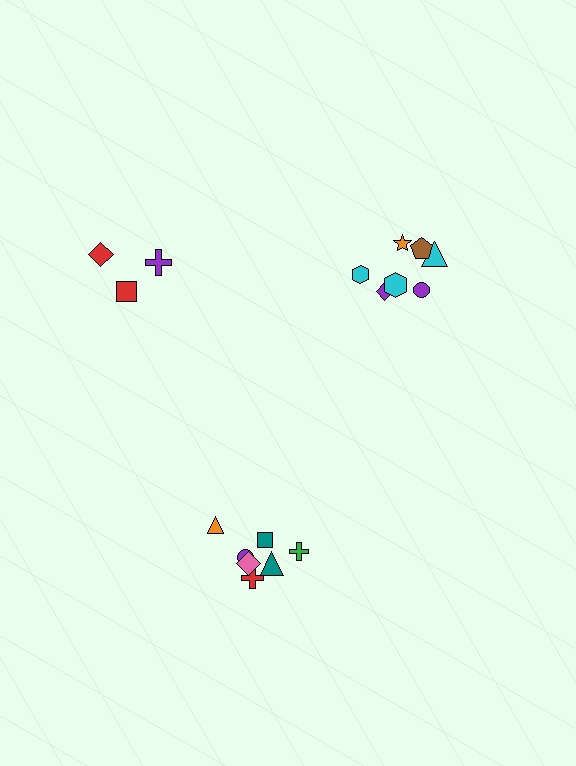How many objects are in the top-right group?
There are 7 objects.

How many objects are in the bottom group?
There are 7 objects.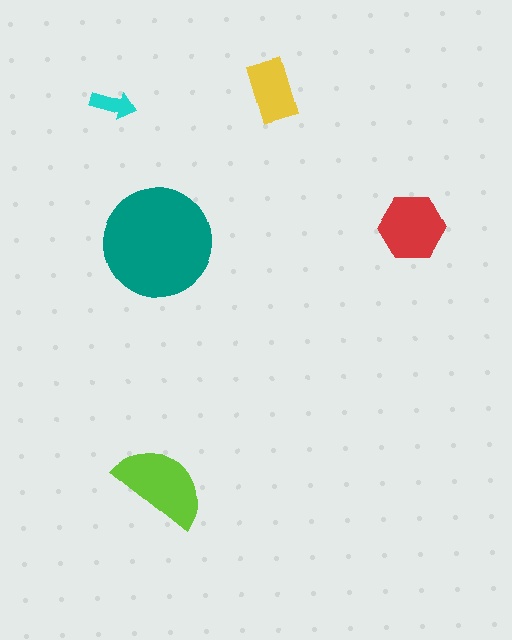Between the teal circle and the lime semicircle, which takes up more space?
The teal circle.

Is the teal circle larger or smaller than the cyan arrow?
Larger.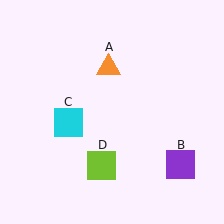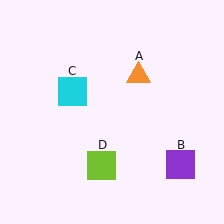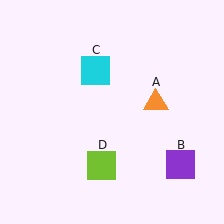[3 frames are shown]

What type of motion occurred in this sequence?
The orange triangle (object A), cyan square (object C) rotated clockwise around the center of the scene.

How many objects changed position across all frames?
2 objects changed position: orange triangle (object A), cyan square (object C).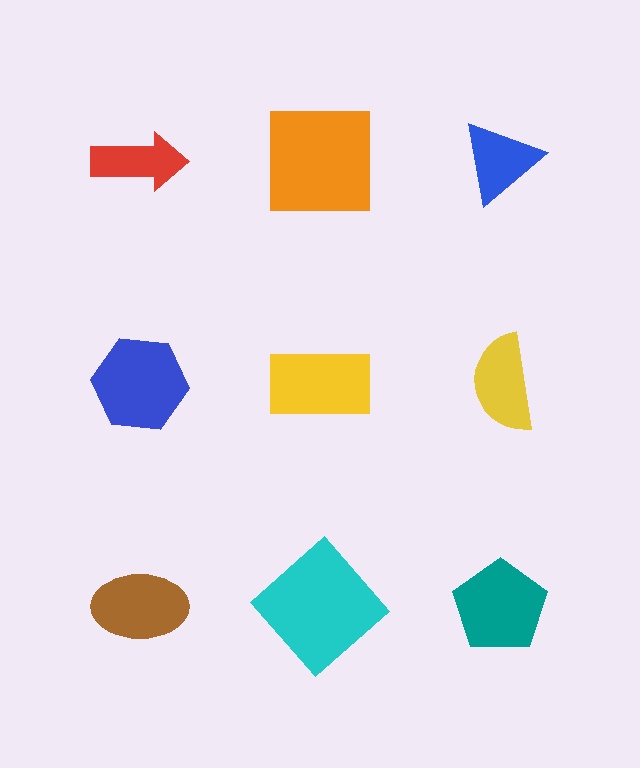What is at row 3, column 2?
A cyan diamond.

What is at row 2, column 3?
A yellow semicircle.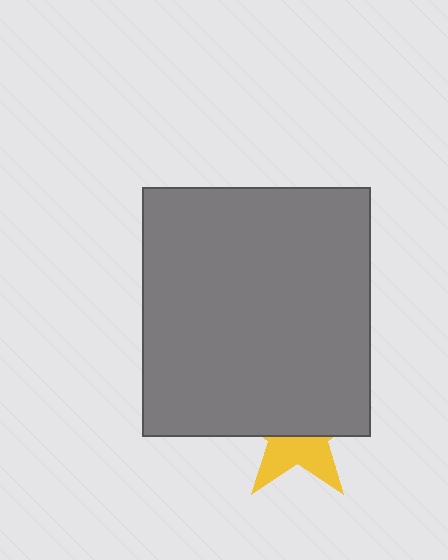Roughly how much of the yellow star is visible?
A small part of it is visible (roughly 40%).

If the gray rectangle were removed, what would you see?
You would see the complete yellow star.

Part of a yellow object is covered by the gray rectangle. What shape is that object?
It is a star.